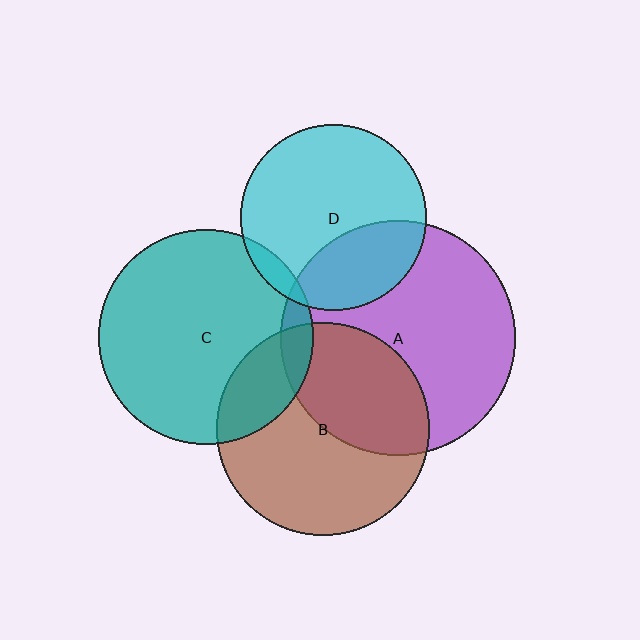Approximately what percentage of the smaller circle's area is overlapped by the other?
Approximately 40%.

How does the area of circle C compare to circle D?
Approximately 1.3 times.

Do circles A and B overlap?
Yes.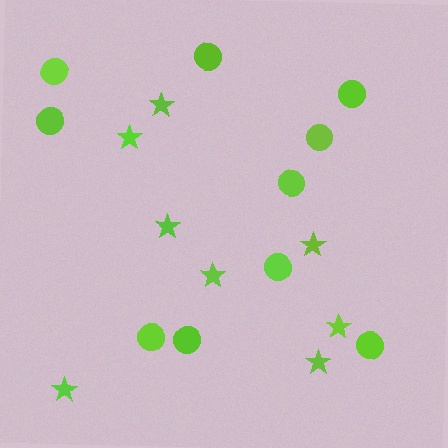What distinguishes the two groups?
There are 2 groups: one group of circles (10) and one group of stars (8).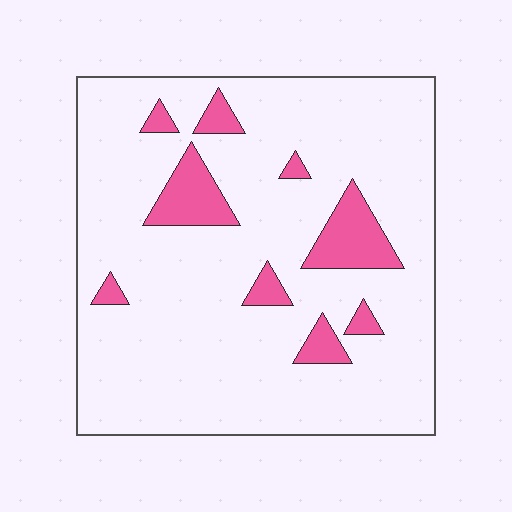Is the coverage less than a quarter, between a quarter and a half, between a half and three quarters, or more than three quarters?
Less than a quarter.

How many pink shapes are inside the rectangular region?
9.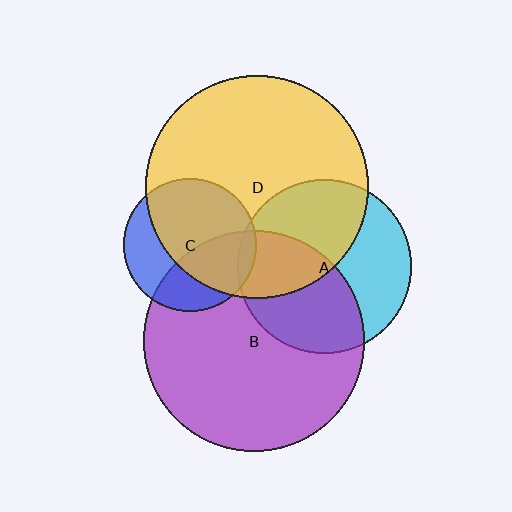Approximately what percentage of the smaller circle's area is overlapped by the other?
Approximately 20%.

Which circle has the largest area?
Circle D (yellow).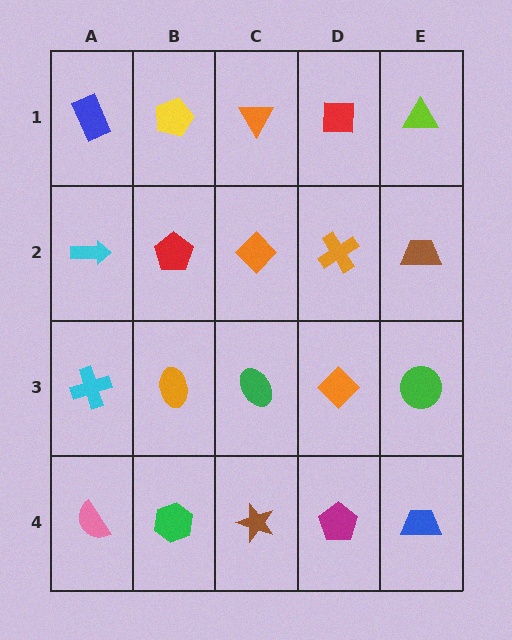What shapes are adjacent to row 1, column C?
An orange diamond (row 2, column C), a yellow pentagon (row 1, column B), a red square (row 1, column D).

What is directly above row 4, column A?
A cyan cross.